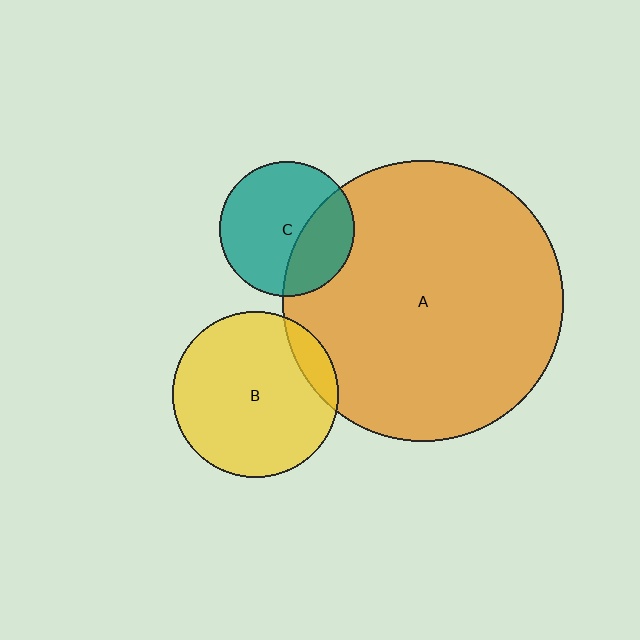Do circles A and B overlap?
Yes.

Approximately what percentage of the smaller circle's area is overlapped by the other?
Approximately 10%.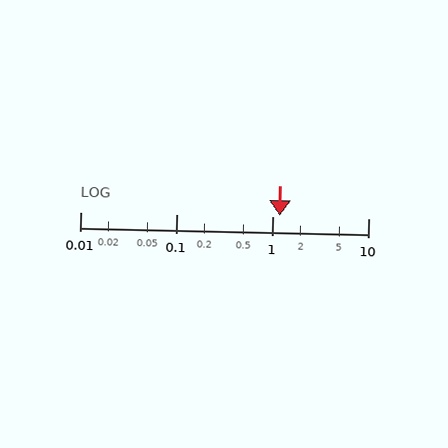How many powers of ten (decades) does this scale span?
The scale spans 3 decades, from 0.01 to 10.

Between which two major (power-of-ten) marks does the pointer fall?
The pointer is between 1 and 10.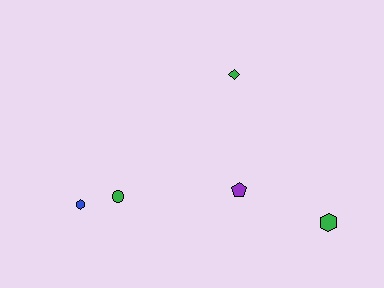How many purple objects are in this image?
There is 1 purple object.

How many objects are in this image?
There are 5 objects.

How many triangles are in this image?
There are no triangles.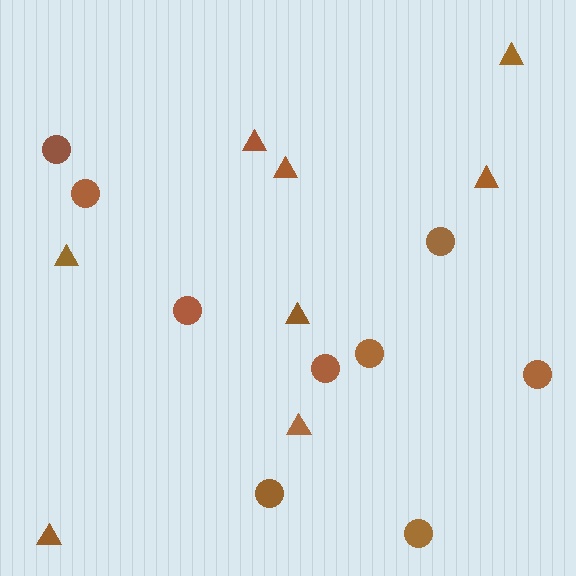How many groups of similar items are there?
There are 2 groups: one group of circles (9) and one group of triangles (8).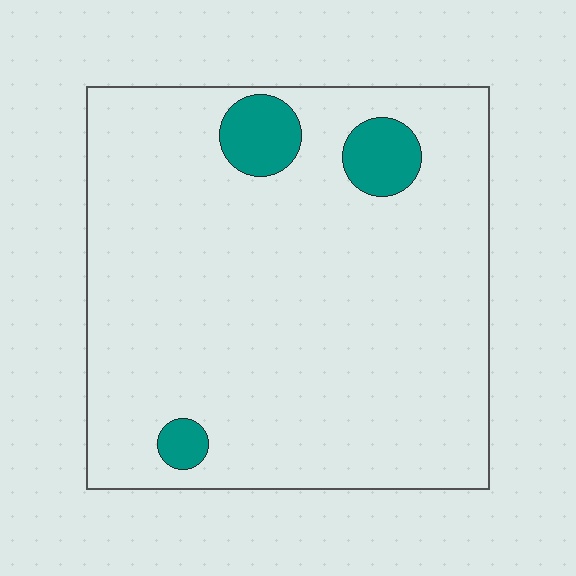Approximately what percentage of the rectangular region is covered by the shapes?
Approximately 10%.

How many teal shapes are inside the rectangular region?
3.